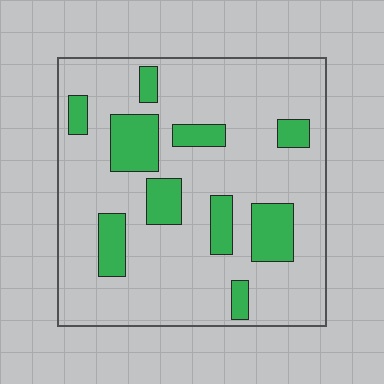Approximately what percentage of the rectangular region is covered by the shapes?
Approximately 20%.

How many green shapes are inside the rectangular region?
10.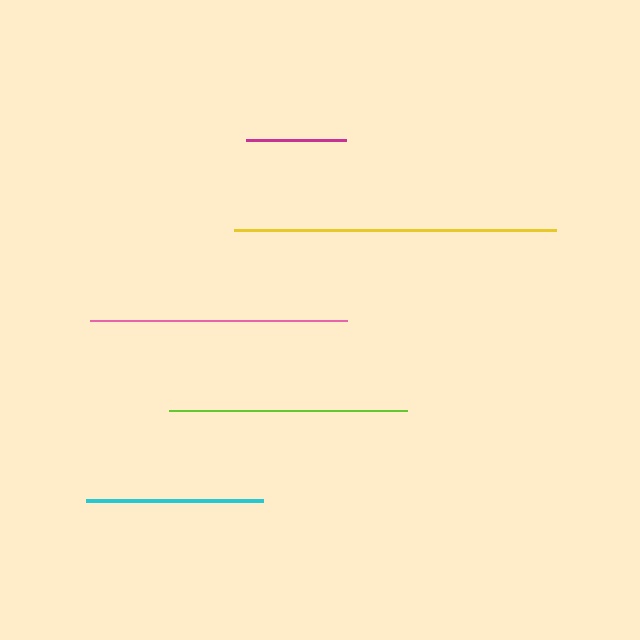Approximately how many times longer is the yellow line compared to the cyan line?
The yellow line is approximately 1.8 times the length of the cyan line.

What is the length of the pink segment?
The pink segment is approximately 257 pixels long.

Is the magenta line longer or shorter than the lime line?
The lime line is longer than the magenta line.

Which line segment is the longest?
The yellow line is the longest at approximately 322 pixels.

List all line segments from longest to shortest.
From longest to shortest: yellow, pink, lime, cyan, magenta.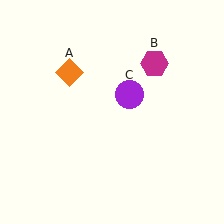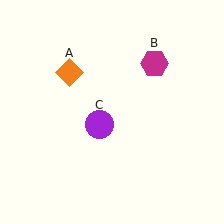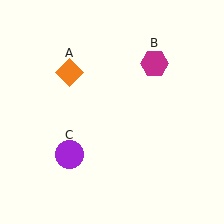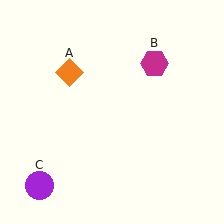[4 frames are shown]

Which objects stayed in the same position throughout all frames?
Orange diamond (object A) and magenta hexagon (object B) remained stationary.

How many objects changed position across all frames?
1 object changed position: purple circle (object C).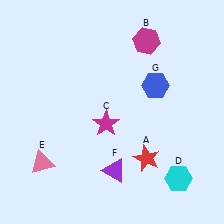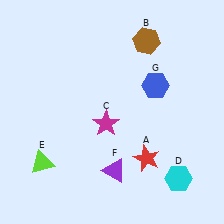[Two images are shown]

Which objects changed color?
B changed from magenta to brown. E changed from pink to lime.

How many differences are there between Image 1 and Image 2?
There are 2 differences between the two images.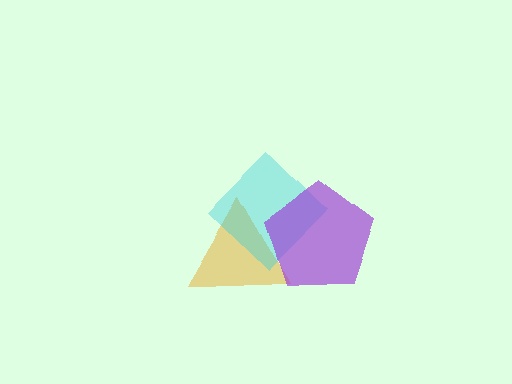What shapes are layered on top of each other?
The layered shapes are: an orange triangle, a cyan diamond, a purple pentagon.